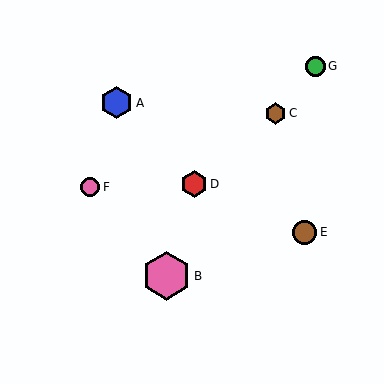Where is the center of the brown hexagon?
The center of the brown hexagon is at (276, 113).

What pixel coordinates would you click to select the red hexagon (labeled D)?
Click at (194, 184) to select the red hexagon D.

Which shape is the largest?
The pink hexagon (labeled B) is the largest.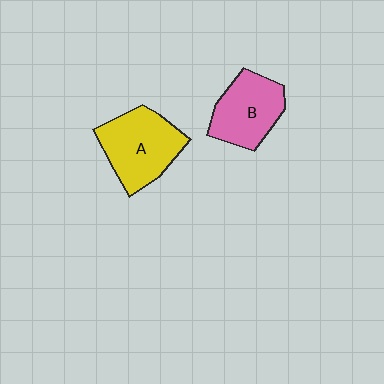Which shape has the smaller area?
Shape B (pink).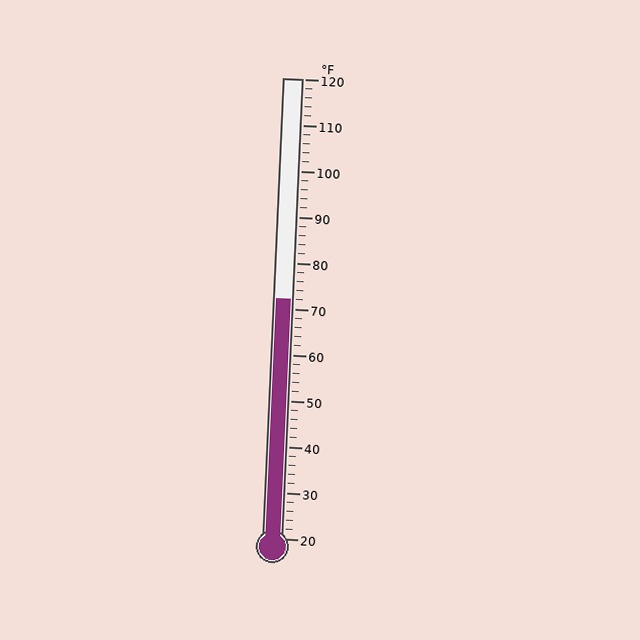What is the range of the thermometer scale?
The thermometer scale ranges from 20°F to 120°F.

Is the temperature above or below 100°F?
The temperature is below 100°F.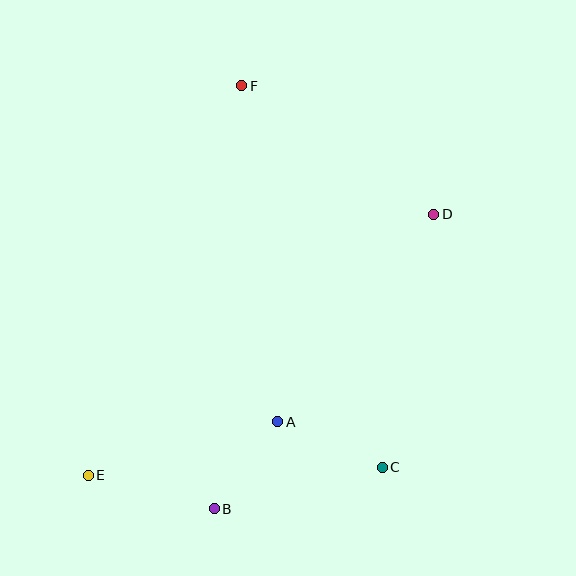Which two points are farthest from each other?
Points D and E are farthest from each other.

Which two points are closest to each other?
Points A and B are closest to each other.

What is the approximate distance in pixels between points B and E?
The distance between B and E is approximately 131 pixels.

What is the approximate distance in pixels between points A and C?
The distance between A and C is approximately 114 pixels.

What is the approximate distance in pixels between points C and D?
The distance between C and D is approximately 259 pixels.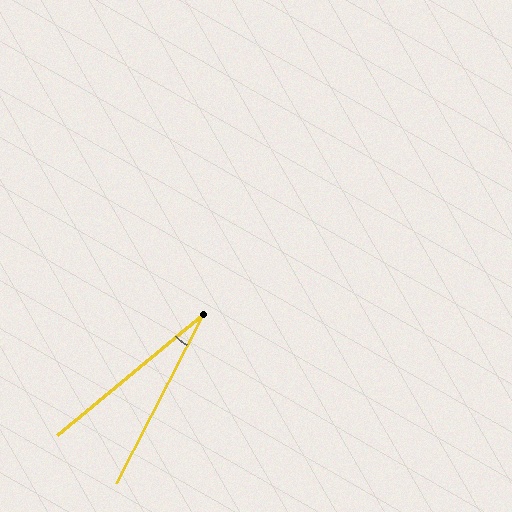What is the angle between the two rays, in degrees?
Approximately 23 degrees.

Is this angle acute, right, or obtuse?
It is acute.